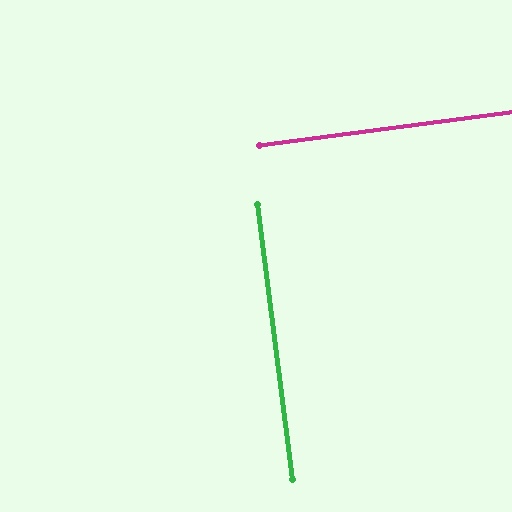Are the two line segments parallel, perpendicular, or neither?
Perpendicular — they meet at approximately 90°.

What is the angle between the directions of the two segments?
Approximately 90 degrees.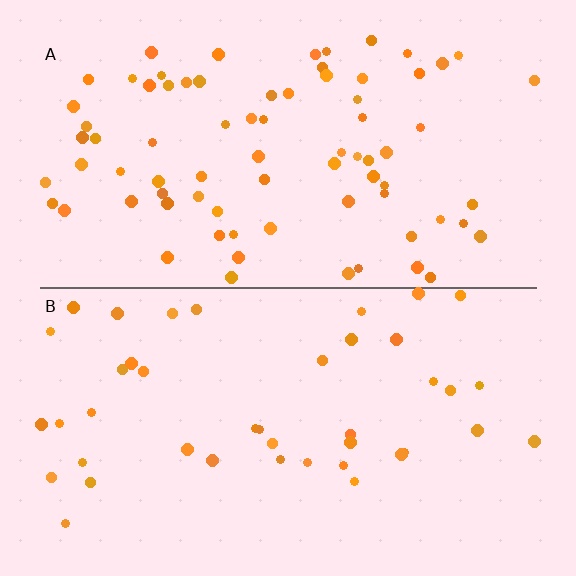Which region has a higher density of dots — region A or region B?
A (the top).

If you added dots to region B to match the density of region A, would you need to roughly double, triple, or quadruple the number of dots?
Approximately double.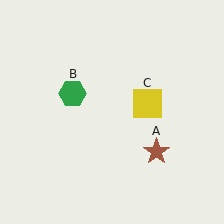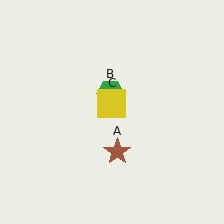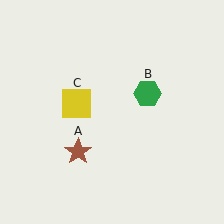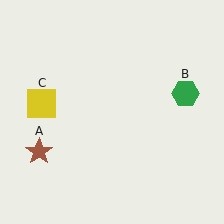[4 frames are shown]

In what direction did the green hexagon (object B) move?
The green hexagon (object B) moved right.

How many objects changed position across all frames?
3 objects changed position: brown star (object A), green hexagon (object B), yellow square (object C).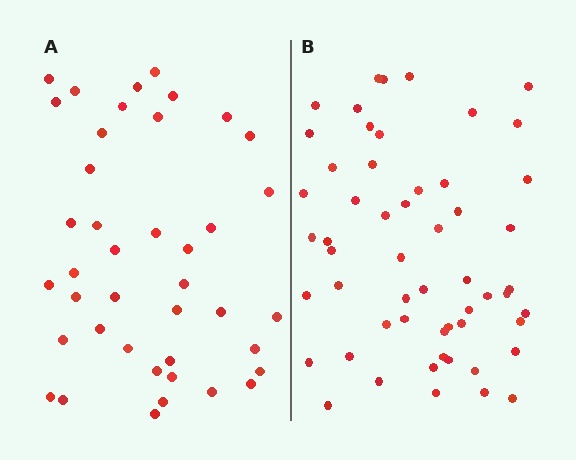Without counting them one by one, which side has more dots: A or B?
Region B (the right region) has more dots.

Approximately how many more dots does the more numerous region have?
Region B has approximately 15 more dots than region A.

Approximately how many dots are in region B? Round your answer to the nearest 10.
About 60 dots. (The exact count is 55, which rounds to 60.)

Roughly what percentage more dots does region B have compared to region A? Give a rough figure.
About 35% more.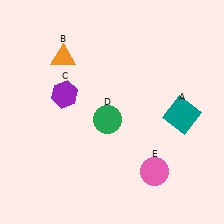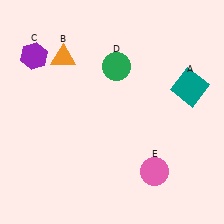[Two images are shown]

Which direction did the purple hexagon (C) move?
The purple hexagon (C) moved up.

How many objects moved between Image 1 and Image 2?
3 objects moved between the two images.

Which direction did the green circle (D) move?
The green circle (D) moved up.